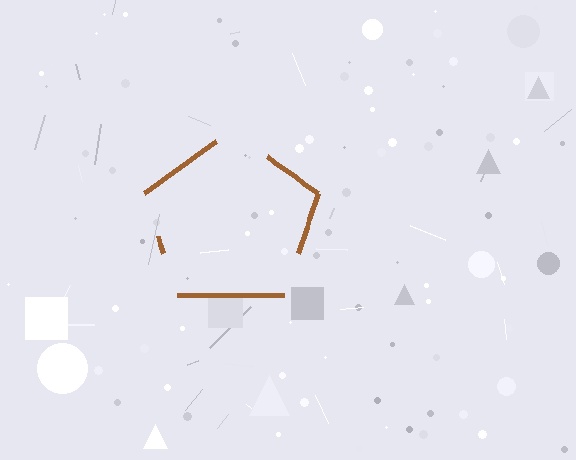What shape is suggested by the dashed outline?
The dashed outline suggests a pentagon.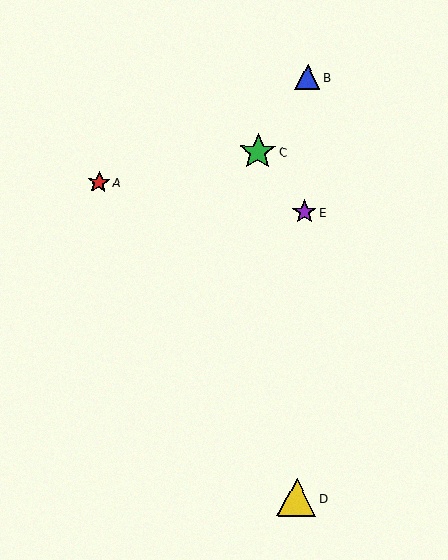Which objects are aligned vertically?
Objects B, D, E are aligned vertically.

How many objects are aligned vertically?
3 objects (B, D, E) are aligned vertically.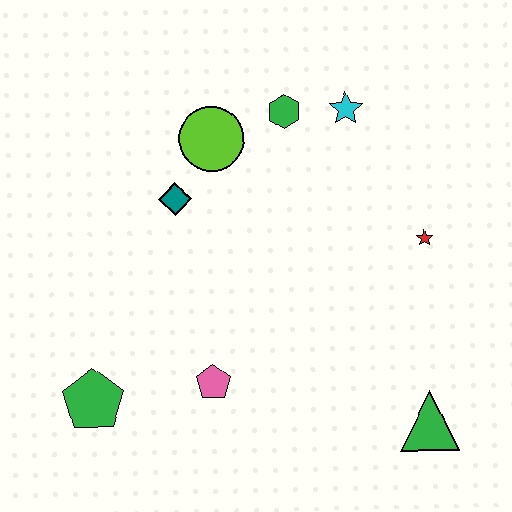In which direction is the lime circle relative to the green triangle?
The lime circle is above the green triangle.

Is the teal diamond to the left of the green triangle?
Yes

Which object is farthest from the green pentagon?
The cyan star is farthest from the green pentagon.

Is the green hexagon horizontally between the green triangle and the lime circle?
Yes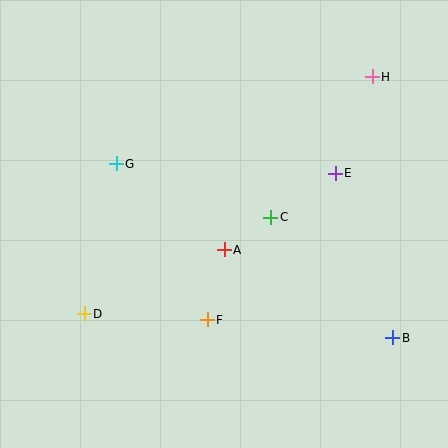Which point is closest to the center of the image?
Point A at (224, 250) is closest to the center.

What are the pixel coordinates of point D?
Point D is at (84, 314).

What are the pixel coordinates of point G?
Point G is at (116, 164).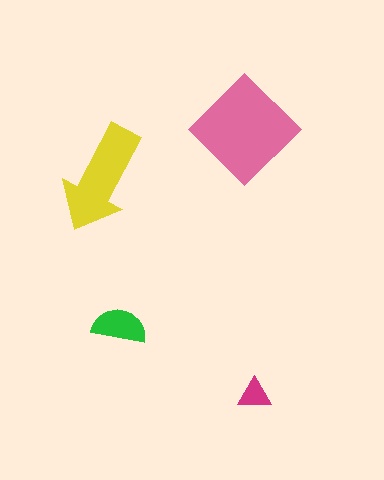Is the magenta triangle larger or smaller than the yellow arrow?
Smaller.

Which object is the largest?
The pink diamond.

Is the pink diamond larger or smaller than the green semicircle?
Larger.